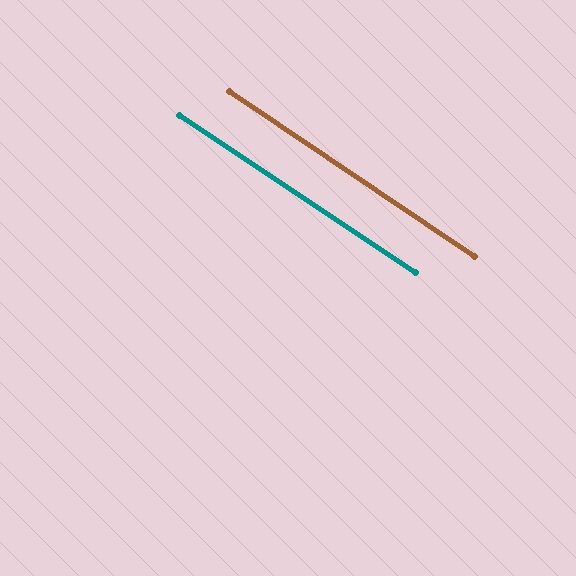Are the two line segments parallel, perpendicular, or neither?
Parallel — their directions differ by only 0.3°.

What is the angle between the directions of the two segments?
Approximately 0 degrees.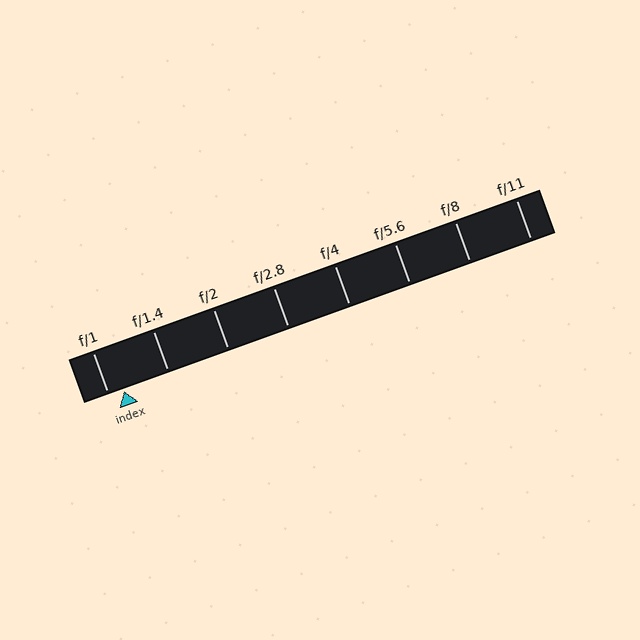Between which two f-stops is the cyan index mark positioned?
The index mark is between f/1 and f/1.4.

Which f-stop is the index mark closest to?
The index mark is closest to f/1.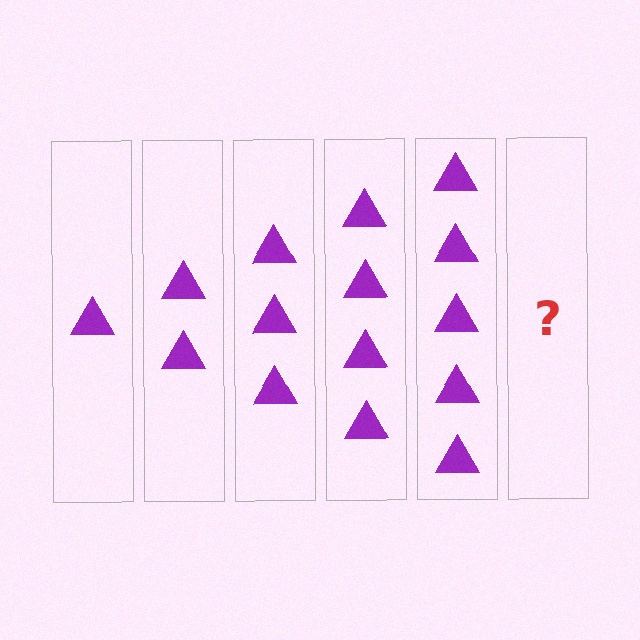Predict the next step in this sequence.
The next step is 6 triangles.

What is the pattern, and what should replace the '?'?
The pattern is that each step adds one more triangle. The '?' should be 6 triangles.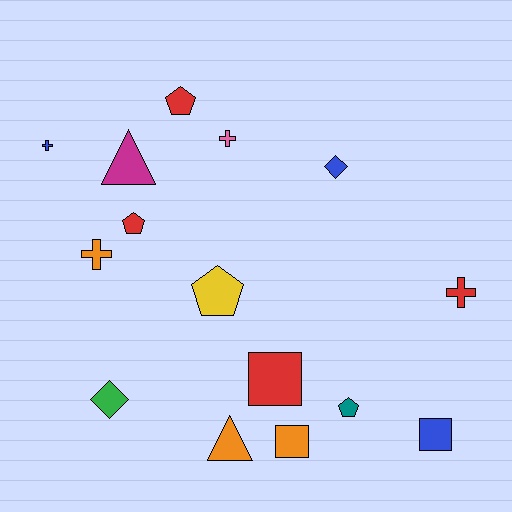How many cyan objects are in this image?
There are no cyan objects.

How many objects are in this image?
There are 15 objects.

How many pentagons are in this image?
There are 4 pentagons.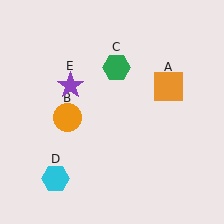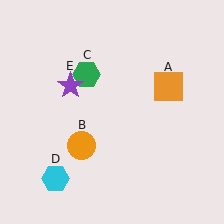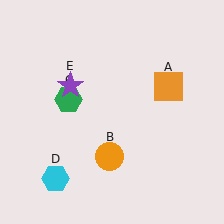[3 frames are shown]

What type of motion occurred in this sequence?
The orange circle (object B), green hexagon (object C) rotated counterclockwise around the center of the scene.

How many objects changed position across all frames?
2 objects changed position: orange circle (object B), green hexagon (object C).